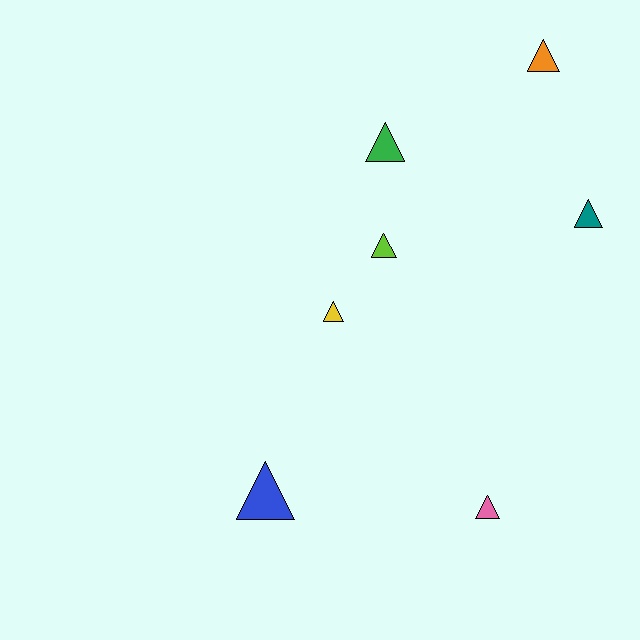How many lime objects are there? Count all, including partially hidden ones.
There is 1 lime object.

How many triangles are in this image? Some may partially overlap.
There are 7 triangles.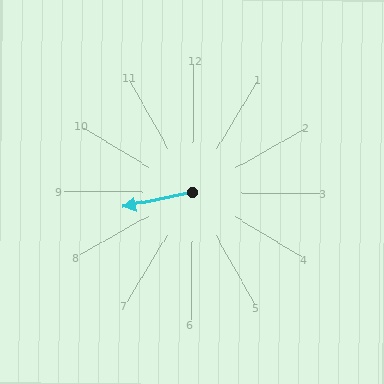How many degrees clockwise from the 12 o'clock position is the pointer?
Approximately 257 degrees.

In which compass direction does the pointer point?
West.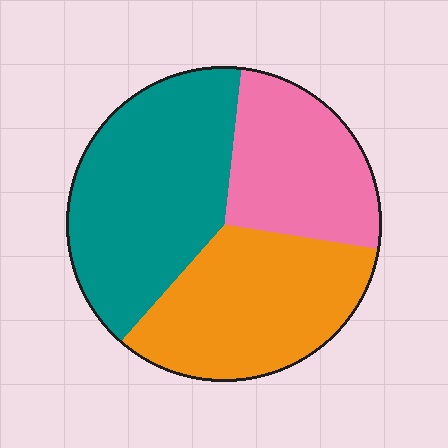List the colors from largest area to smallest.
From largest to smallest: teal, orange, pink.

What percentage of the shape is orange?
Orange takes up about one third (1/3) of the shape.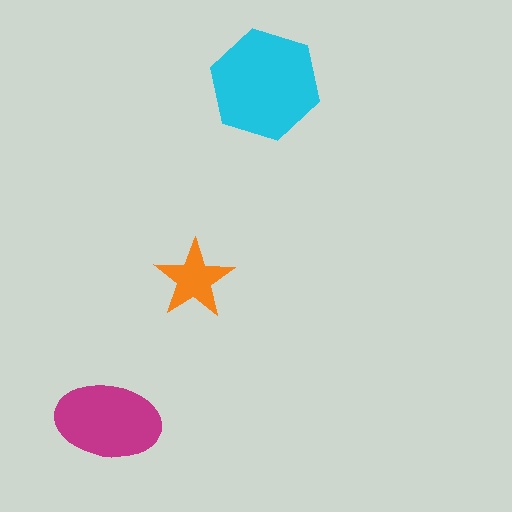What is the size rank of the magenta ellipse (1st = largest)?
2nd.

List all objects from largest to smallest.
The cyan hexagon, the magenta ellipse, the orange star.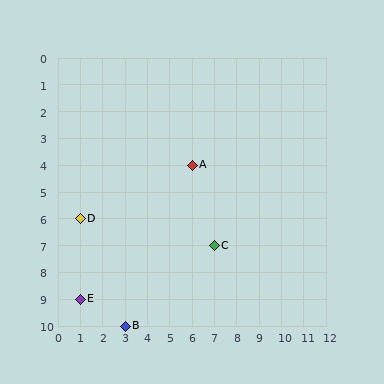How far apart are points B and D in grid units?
Points B and D are 2 columns and 4 rows apart (about 4.5 grid units diagonally).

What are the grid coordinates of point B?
Point B is at grid coordinates (3, 10).